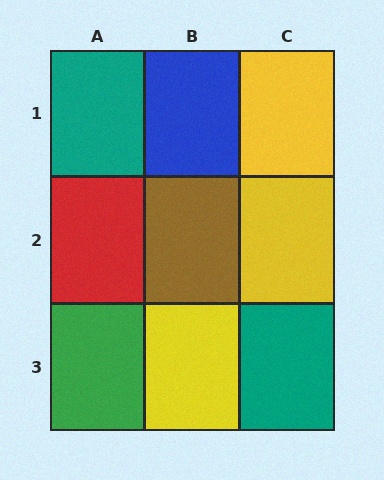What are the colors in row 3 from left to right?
Green, yellow, teal.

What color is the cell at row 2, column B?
Brown.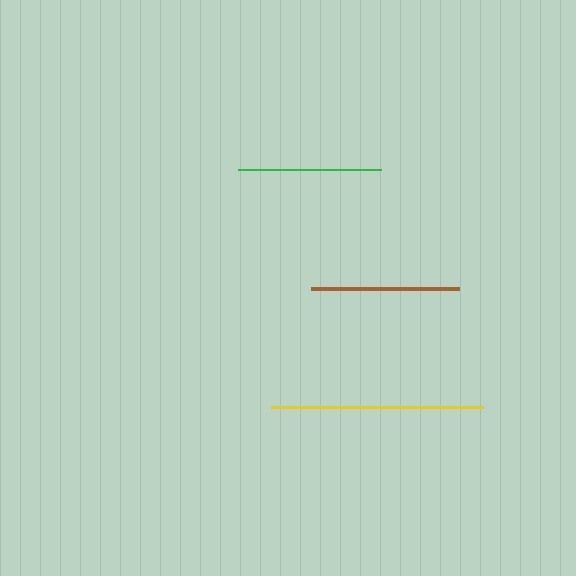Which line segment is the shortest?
The green line is the shortest at approximately 144 pixels.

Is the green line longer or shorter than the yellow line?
The yellow line is longer than the green line.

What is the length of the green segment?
The green segment is approximately 144 pixels long.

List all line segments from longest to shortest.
From longest to shortest: yellow, brown, green.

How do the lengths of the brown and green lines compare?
The brown and green lines are approximately the same length.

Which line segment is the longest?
The yellow line is the longest at approximately 212 pixels.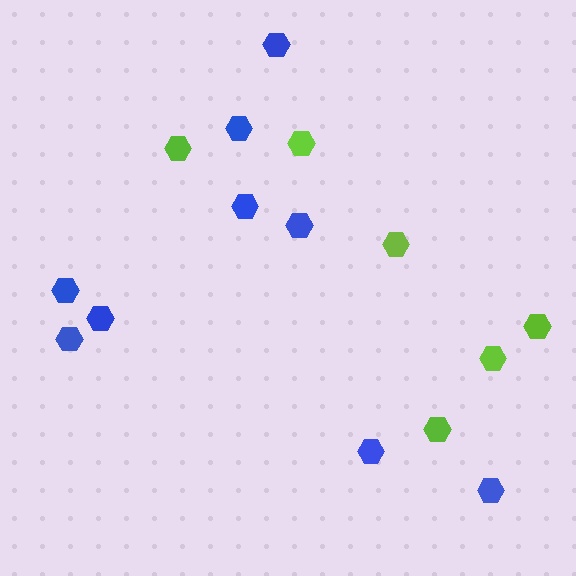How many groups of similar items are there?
There are 2 groups: one group of lime hexagons (6) and one group of blue hexagons (9).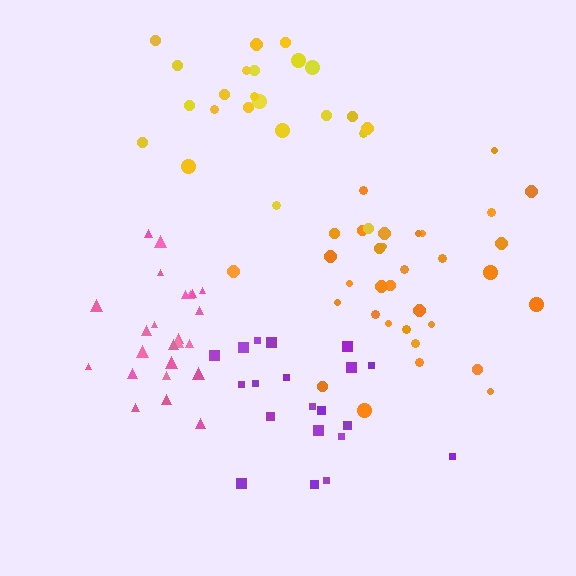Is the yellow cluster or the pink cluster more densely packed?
Pink.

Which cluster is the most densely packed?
Pink.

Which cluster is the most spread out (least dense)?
Purple.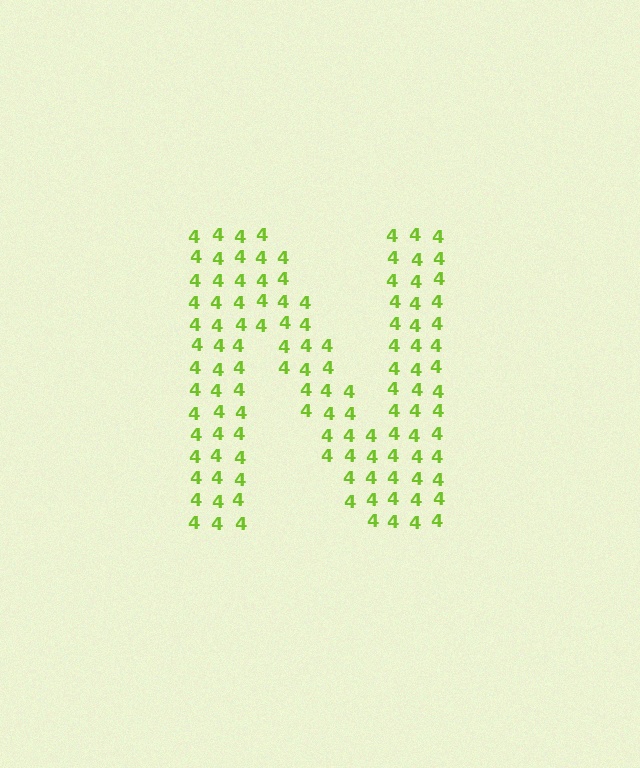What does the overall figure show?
The overall figure shows the letter N.